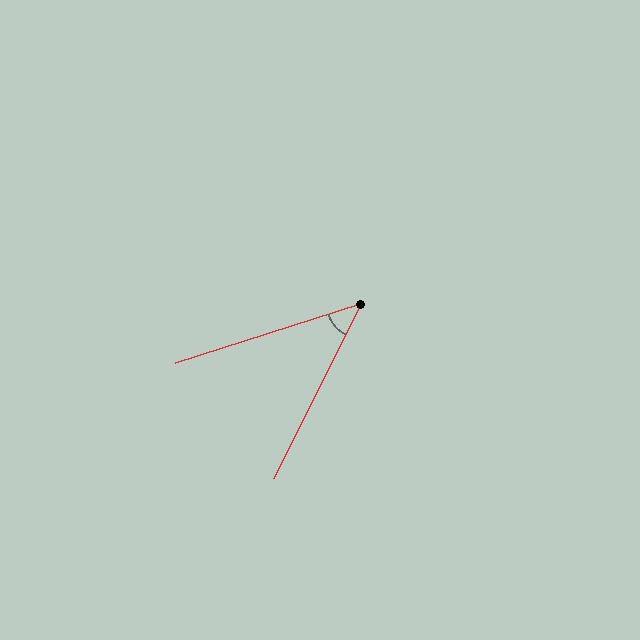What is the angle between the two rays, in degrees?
Approximately 46 degrees.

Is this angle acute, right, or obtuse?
It is acute.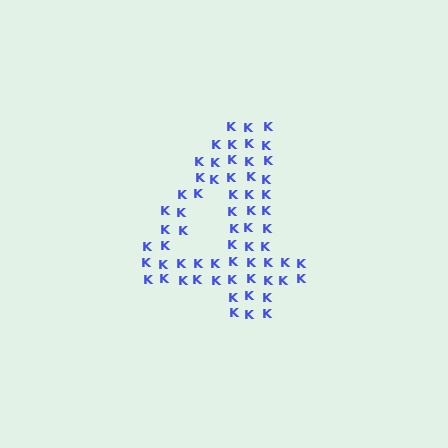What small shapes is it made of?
It is made of small letter K's.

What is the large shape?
The large shape is the digit 4.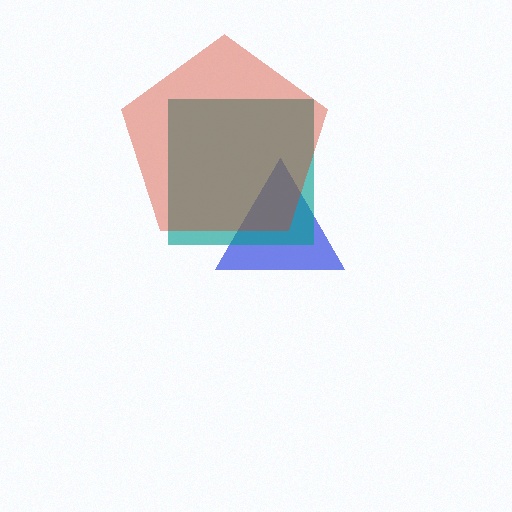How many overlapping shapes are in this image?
There are 3 overlapping shapes in the image.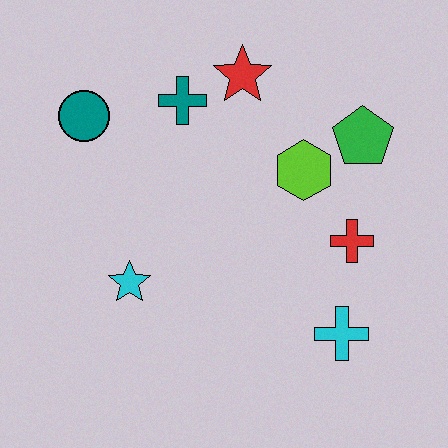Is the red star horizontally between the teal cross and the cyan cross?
Yes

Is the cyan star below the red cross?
Yes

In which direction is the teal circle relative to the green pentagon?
The teal circle is to the left of the green pentagon.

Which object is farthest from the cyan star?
The green pentagon is farthest from the cyan star.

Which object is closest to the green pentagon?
The lime hexagon is closest to the green pentagon.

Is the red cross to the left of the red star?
No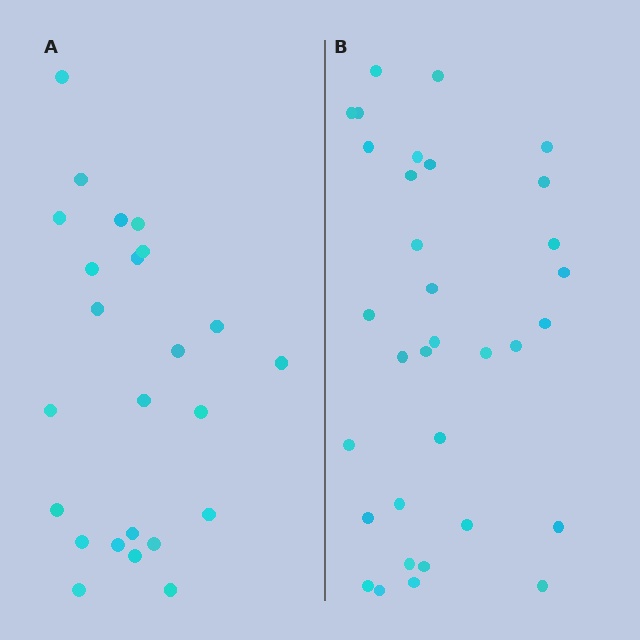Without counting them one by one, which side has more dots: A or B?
Region B (the right region) has more dots.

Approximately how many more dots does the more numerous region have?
Region B has roughly 8 or so more dots than region A.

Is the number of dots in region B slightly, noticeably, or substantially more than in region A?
Region B has noticeably more, but not dramatically so. The ratio is roughly 1.4 to 1.